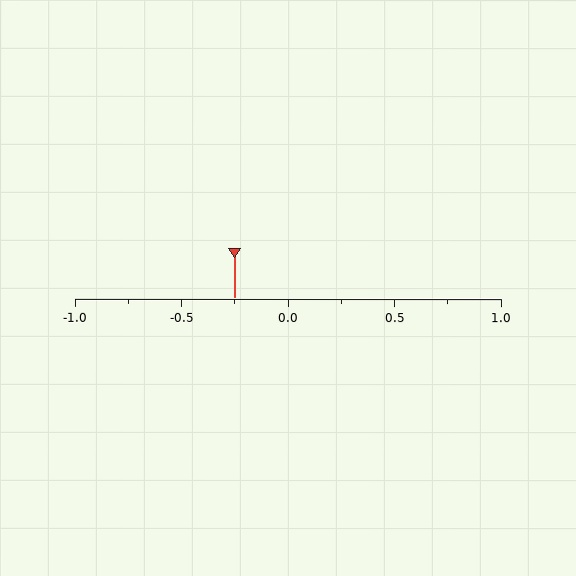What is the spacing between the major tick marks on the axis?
The major ticks are spaced 0.5 apart.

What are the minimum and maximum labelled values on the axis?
The axis runs from -1.0 to 1.0.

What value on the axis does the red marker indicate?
The marker indicates approximately -0.25.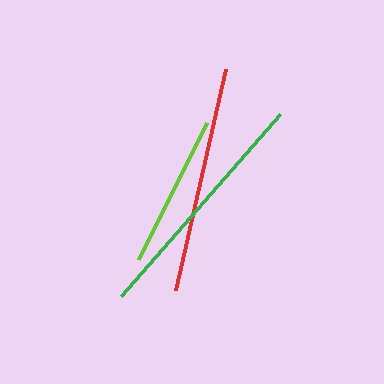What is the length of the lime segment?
The lime segment is approximately 153 pixels long.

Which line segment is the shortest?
The lime line is the shortest at approximately 153 pixels.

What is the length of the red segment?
The red segment is approximately 226 pixels long.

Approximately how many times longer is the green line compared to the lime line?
The green line is approximately 1.6 times the length of the lime line.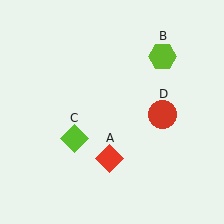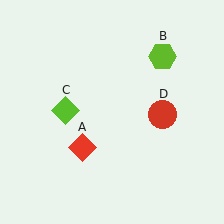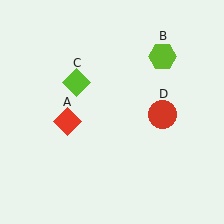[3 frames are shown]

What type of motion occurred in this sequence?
The red diamond (object A), lime diamond (object C) rotated clockwise around the center of the scene.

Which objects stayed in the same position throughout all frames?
Lime hexagon (object B) and red circle (object D) remained stationary.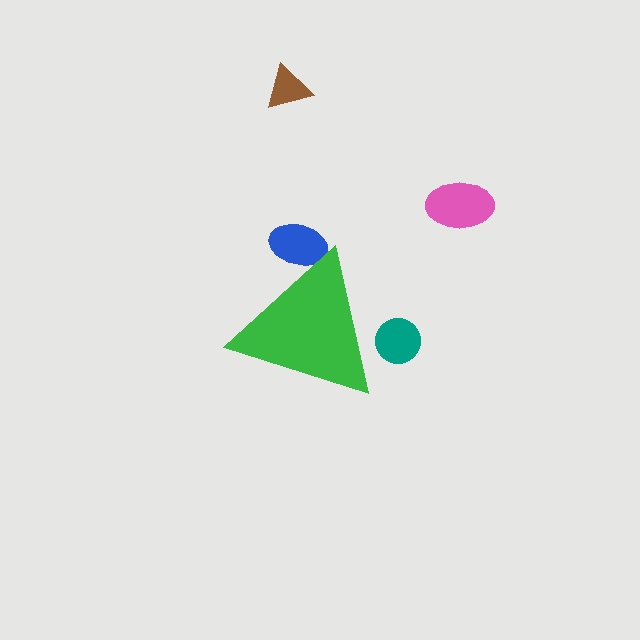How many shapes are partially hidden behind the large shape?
2 shapes are partially hidden.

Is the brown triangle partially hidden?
No, the brown triangle is fully visible.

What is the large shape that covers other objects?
A green triangle.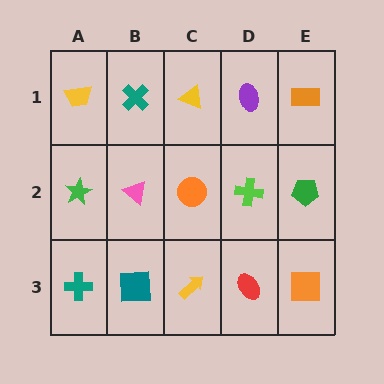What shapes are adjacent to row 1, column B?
A pink triangle (row 2, column B), a yellow trapezoid (row 1, column A), a yellow triangle (row 1, column C).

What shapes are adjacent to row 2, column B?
A teal cross (row 1, column B), a teal square (row 3, column B), a green star (row 2, column A), an orange circle (row 2, column C).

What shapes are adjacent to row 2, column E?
An orange rectangle (row 1, column E), an orange square (row 3, column E), a lime cross (row 2, column D).